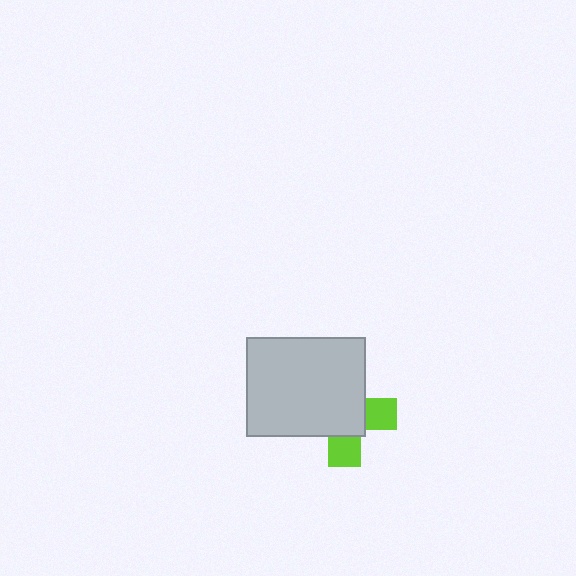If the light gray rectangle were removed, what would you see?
You would see the complete lime cross.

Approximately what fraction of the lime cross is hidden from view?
Roughly 65% of the lime cross is hidden behind the light gray rectangle.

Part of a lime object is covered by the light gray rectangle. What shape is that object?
It is a cross.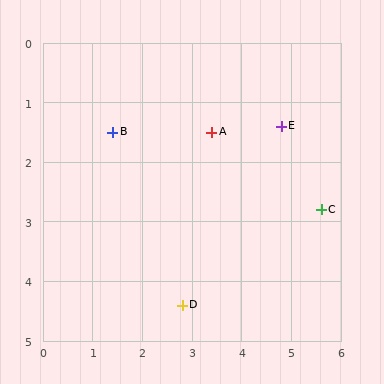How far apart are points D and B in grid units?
Points D and B are about 3.2 grid units apart.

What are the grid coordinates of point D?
Point D is at approximately (2.8, 4.4).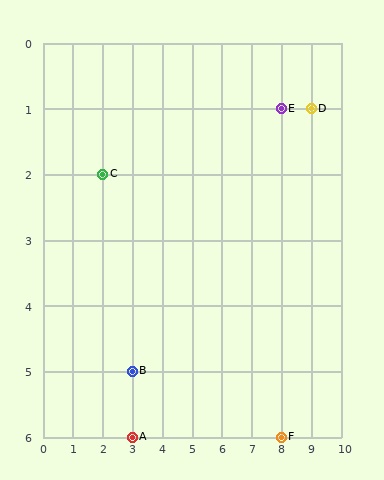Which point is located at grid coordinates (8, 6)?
Point F is at (8, 6).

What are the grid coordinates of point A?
Point A is at grid coordinates (3, 6).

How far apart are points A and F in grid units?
Points A and F are 5 columns apart.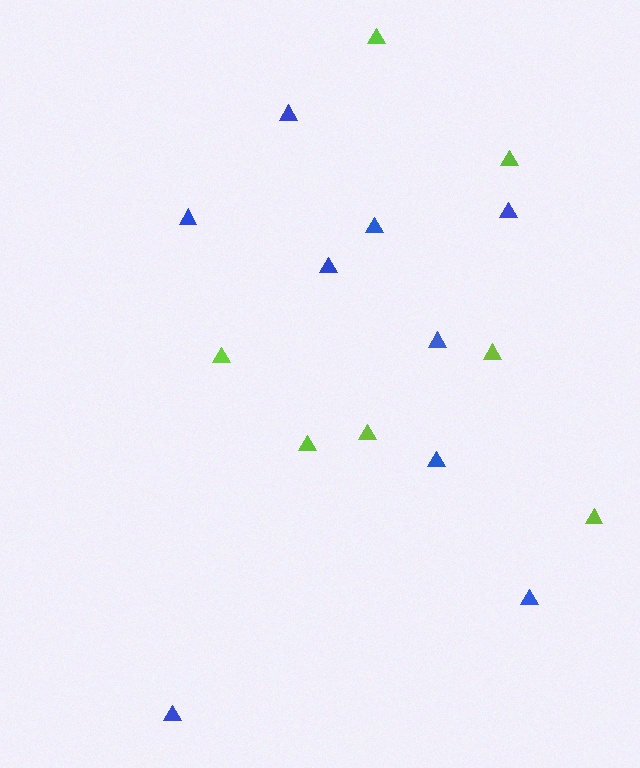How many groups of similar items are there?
There are 2 groups: one group of lime triangles (7) and one group of blue triangles (9).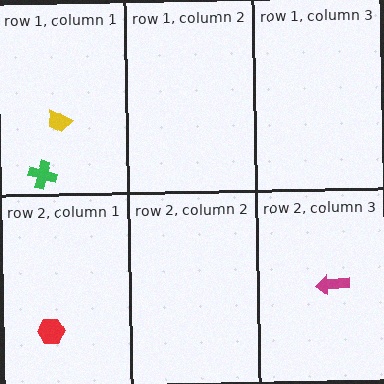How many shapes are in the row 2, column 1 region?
1.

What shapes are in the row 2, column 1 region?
The red hexagon.